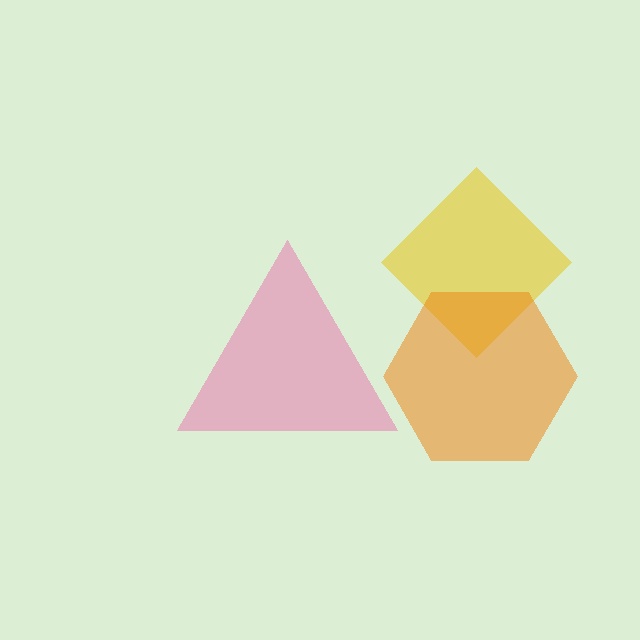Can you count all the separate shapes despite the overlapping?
Yes, there are 3 separate shapes.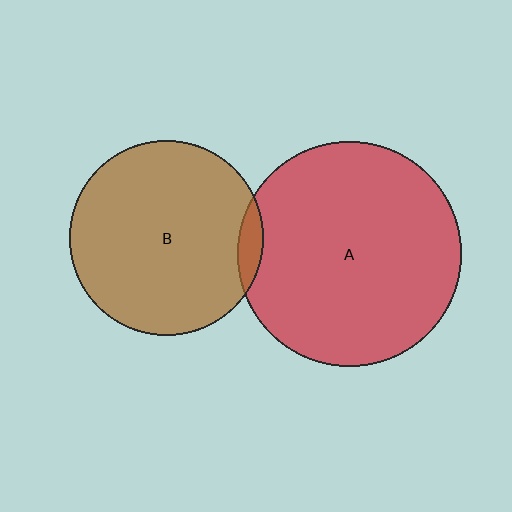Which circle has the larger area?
Circle A (red).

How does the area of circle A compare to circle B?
Approximately 1.3 times.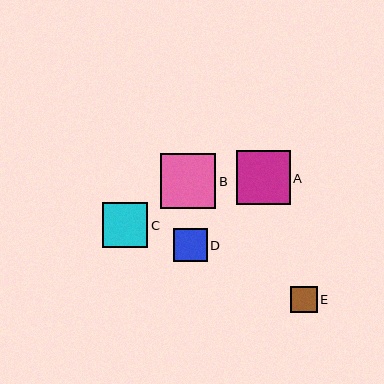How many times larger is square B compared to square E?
Square B is approximately 2.1 times the size of square E.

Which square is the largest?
Square B is the largest with a size of approximately 55 pixels.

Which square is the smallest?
Square E is the smallest with a size of approximately 26 pixels.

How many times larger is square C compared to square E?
Square C is approximately 1.7 times the size of square E.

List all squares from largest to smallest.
From largest to smallest: B, A, C, D, E.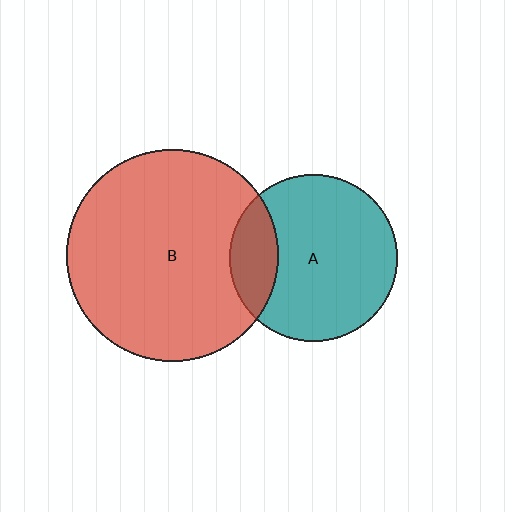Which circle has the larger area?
Circle B (red).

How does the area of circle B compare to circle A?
Approximately 1.6 times.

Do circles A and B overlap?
Yes.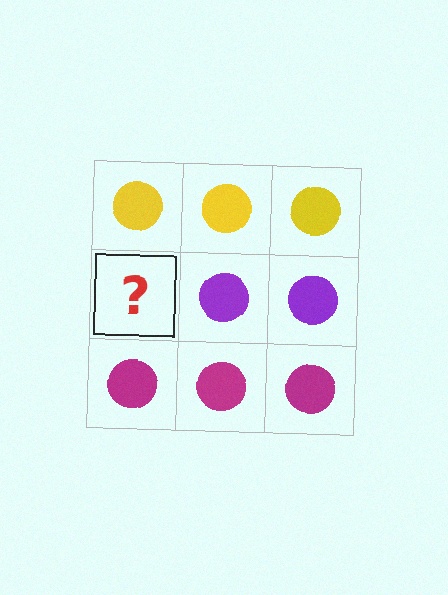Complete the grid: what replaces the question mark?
The question mark should be replaced with a purple circle.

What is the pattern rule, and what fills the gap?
The rule is that each row has a consistent color. The gap should be filled with a purple circle.